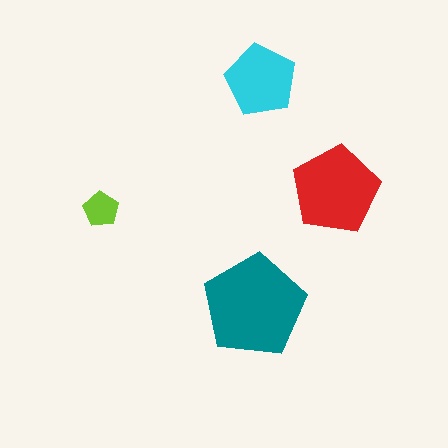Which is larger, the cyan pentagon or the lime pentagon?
The cyan one.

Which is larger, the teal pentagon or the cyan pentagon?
The teal one.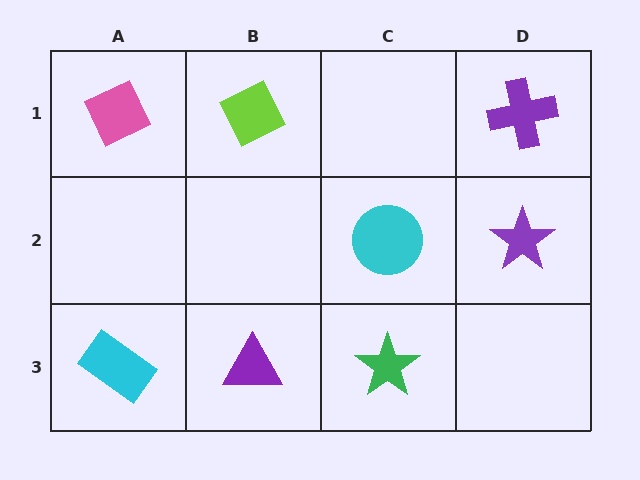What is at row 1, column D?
A purple cross.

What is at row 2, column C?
A cyan circle.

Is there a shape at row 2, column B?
No, that cell is empty.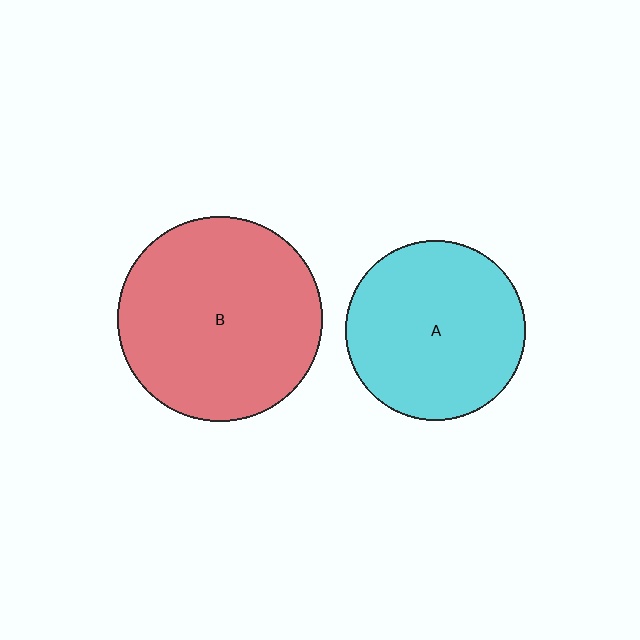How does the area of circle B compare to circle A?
Approximately 1.3 times.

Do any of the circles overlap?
No, none of the circles overlap.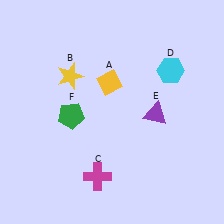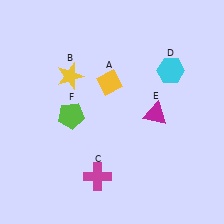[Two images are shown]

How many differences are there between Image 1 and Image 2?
There are 2 differences between the two images.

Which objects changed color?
E changed from purple to magenta. F changed from green to lime.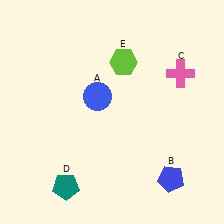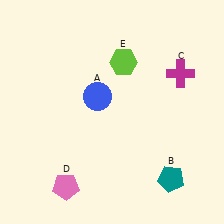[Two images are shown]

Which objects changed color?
B changed from blue to teal. C changed from pink to magenta. D changed from teal to pink.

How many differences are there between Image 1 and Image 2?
There are 3 differences between the two images.